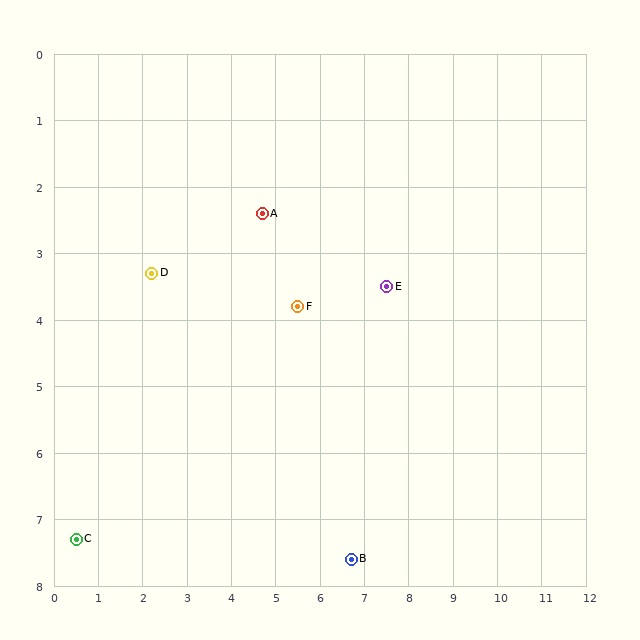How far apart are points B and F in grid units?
Points B and F are about 4.0 grid units apart.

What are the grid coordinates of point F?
Point F is at approximately (5.5, 3.8).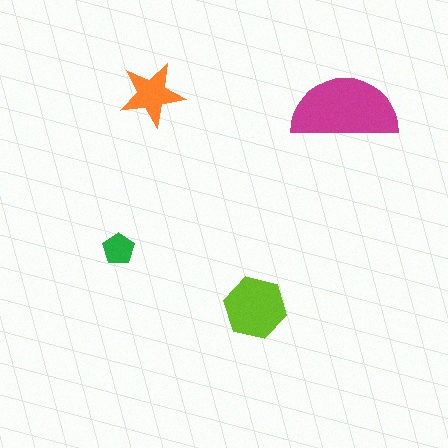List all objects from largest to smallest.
The magenta semicircle, the lime hexagon, the orange star, the green pentagon.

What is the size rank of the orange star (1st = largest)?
3rd.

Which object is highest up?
The orange star is topmost.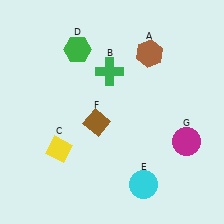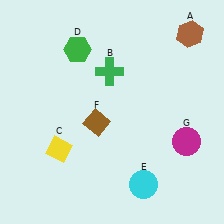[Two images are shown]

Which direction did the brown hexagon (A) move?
The brown hexagon (A) moved right.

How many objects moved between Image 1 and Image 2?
1 object moved between the two images.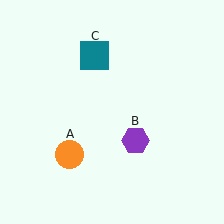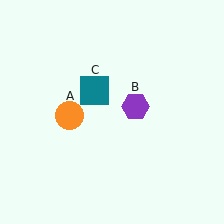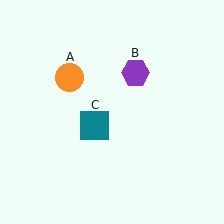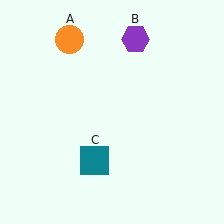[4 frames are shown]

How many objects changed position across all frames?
3 objects changed position: orange circle (object A), purple hexagon (object B), teal square (object C).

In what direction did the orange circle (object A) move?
The orange circle (object A) moved up.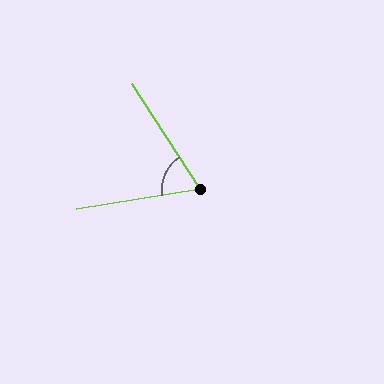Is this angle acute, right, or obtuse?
It is acute.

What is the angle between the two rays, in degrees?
Approximately 66 degrees.